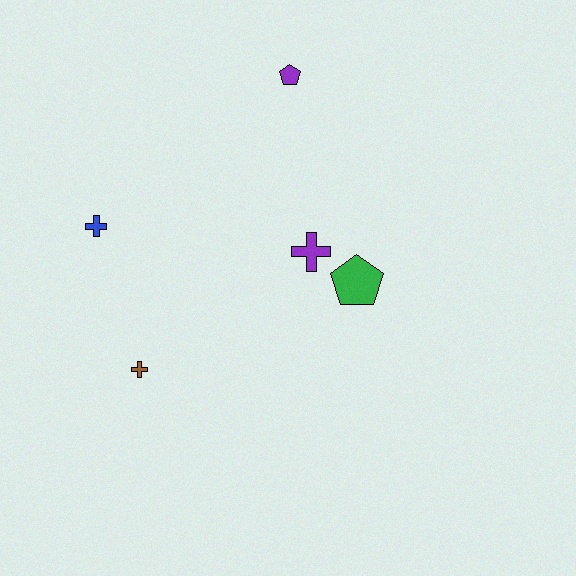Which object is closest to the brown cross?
The blue cross is closest to the brown cross.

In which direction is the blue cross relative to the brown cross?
The blue cross is above the brown cross.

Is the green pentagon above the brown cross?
Yes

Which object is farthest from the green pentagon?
The blue cross is farthest from the green pentagon.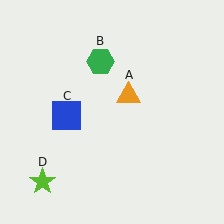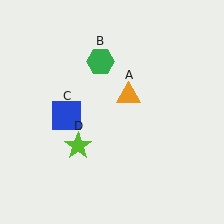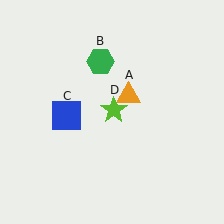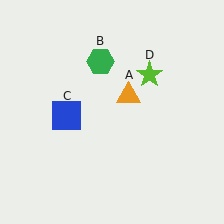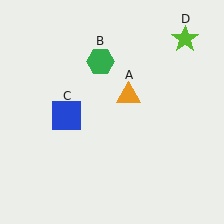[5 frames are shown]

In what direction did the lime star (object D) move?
The lime star (object D) moved up and to the right.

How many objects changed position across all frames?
1 object changed position: lime star (object D).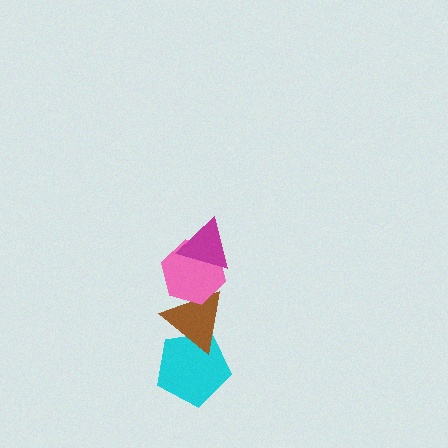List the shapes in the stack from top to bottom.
From top to bottom: the magenta triangle, the pink hexagon, the brown triangle, the cyan pentagon.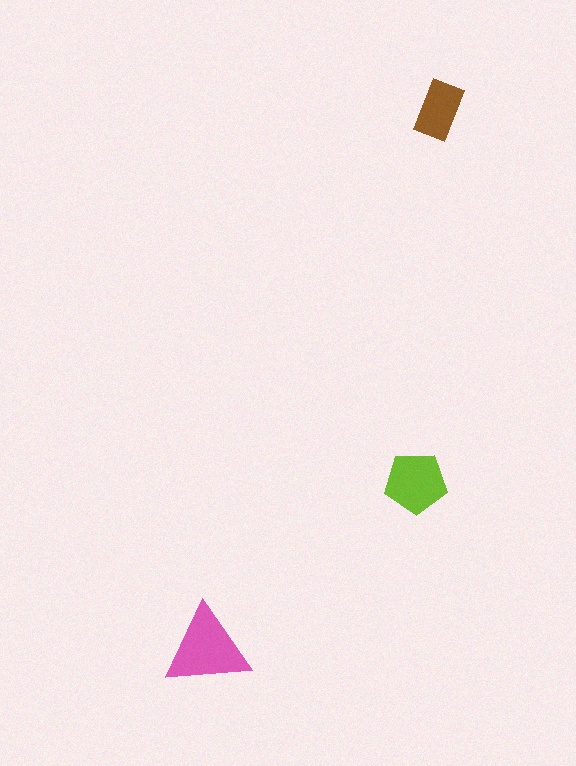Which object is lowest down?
The pink triangle is bottommost.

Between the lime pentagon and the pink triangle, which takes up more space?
The pink triangle.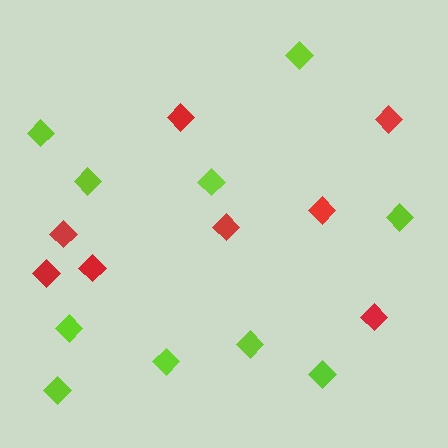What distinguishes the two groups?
There are 2 groups: one group of lime diamonds (10) and one group of red diamonds (8).